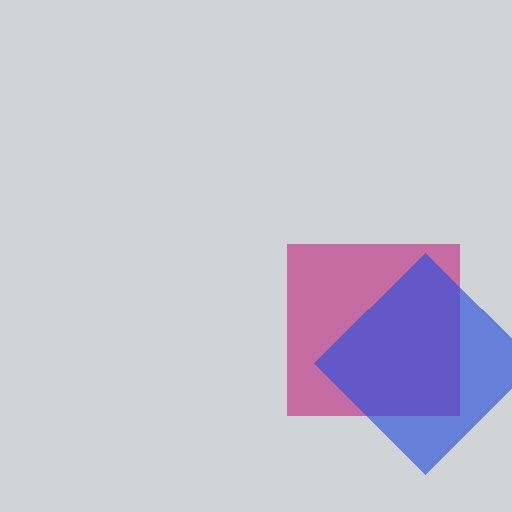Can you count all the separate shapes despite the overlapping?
Yes, there are 2 separate shapes.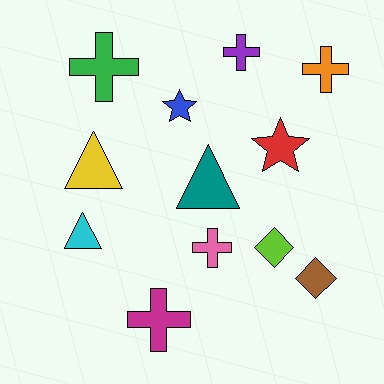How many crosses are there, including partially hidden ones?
There are 5 crosses.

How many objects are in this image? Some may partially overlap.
There are 12 objects.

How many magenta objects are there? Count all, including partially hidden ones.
There is 1 magenta object.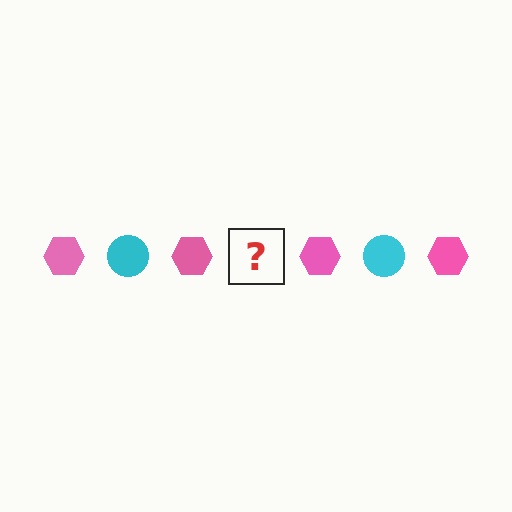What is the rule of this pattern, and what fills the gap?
The rule is that the pattern alternates between pink hexagon and cyan circle. The gap should be filled with a cyan circle.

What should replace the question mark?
The question mark should be replaced with a cyan circle.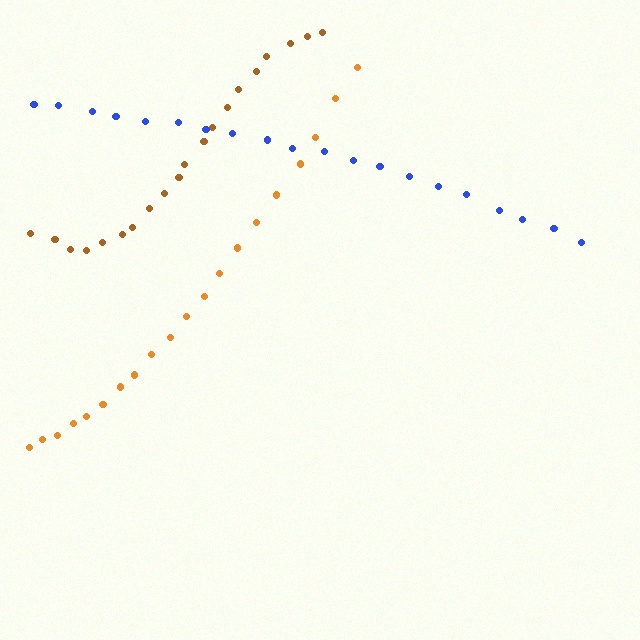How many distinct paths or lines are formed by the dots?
There are 3 distinct paths.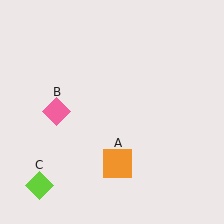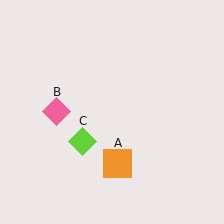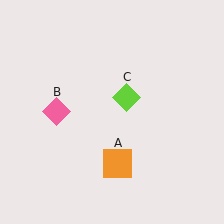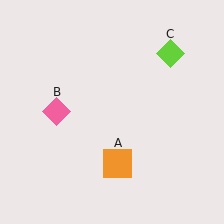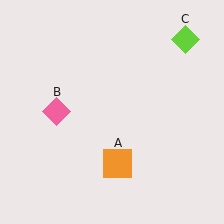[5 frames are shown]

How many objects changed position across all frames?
1 object changed position: lime diamond (object C).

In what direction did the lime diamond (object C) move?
The lime diamond (object C) moved up and to the right.